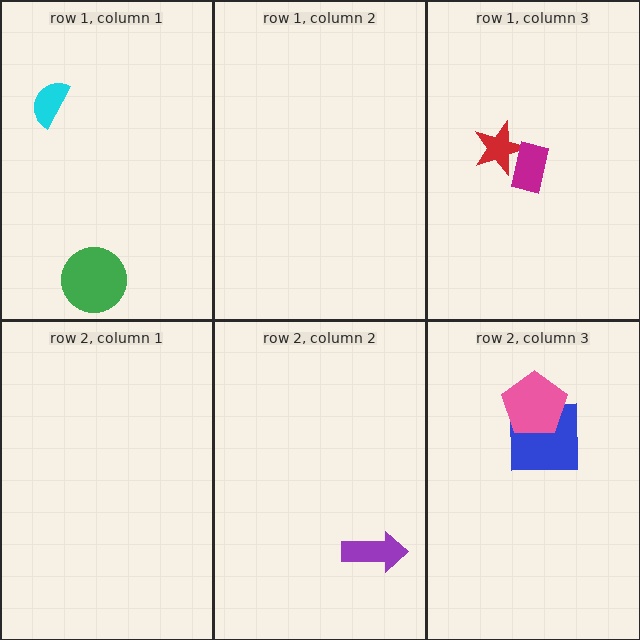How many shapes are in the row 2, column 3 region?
2.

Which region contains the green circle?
The row 1, column 1 region.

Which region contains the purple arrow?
The row 2, column 2 region.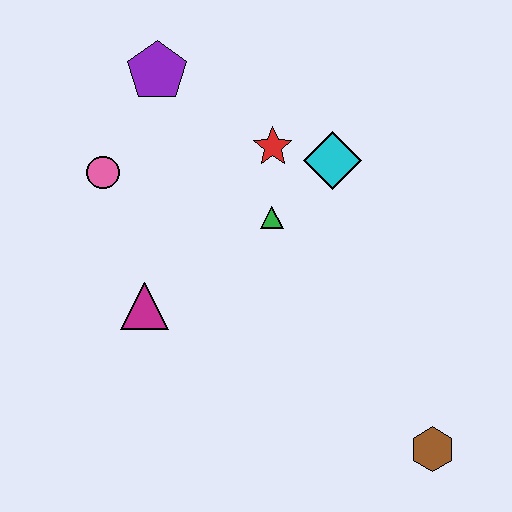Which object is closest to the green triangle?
The red star is closest to the green triangle.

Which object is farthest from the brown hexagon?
The purple pentagon is farthest from the brown hexagon.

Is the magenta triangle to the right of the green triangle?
No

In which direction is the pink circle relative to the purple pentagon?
The pink circle is below the purple pentagon.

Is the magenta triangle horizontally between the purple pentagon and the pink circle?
Yes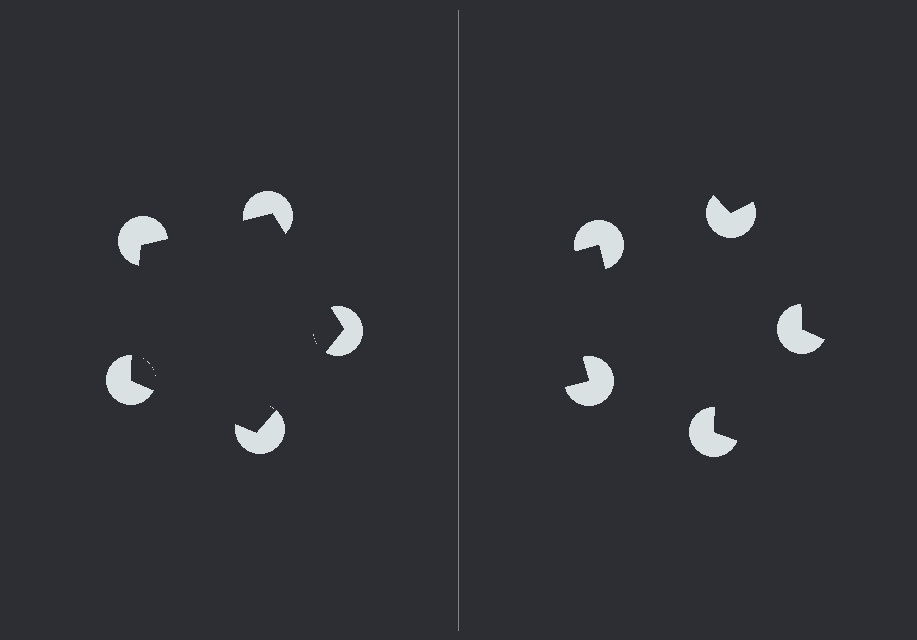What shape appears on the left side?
An illusory pentagon.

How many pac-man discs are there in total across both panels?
10 — 5 on each side.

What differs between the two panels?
The pac-man discs are positioned identically on both sides; only the wedge orientations differ. On the left they align to a pentagon; on the right they are misaligned.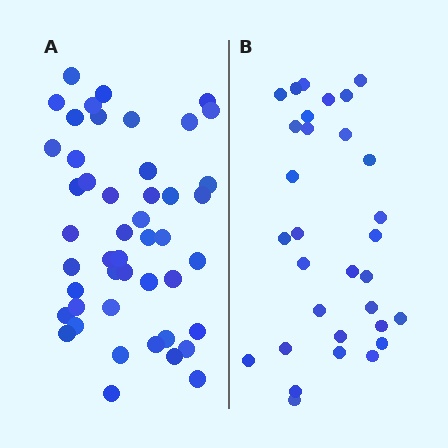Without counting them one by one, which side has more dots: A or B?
Region A (the left region) has more dots.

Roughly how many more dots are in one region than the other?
Region A has approximately 15 more dots than region B.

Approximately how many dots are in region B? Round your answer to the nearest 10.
About 30 dots. (The exact count is 31, which rounds to 30.)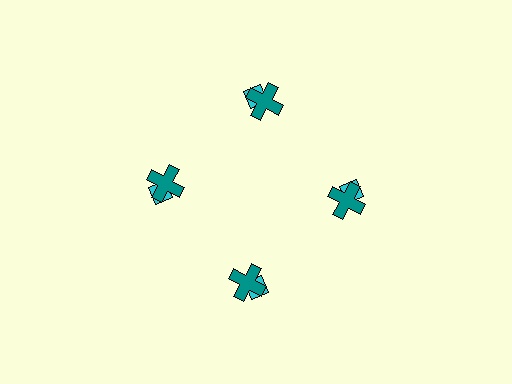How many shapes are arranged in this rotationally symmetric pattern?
There are 8 shapes, arranged in 4 groups of 2.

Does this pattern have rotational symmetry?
Yes, this pattern has 4-fold rotational symmetry. It looks the same after rotating 90 degrees around the center.